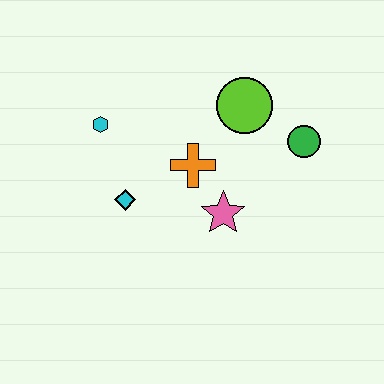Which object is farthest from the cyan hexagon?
The green circle is farthest from the cyan hexagon.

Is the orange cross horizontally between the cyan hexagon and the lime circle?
Yes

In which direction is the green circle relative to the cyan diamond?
The green circle is to the right of the cyan diamond.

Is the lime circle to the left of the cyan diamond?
No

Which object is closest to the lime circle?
The green circle is closest to the lime circle.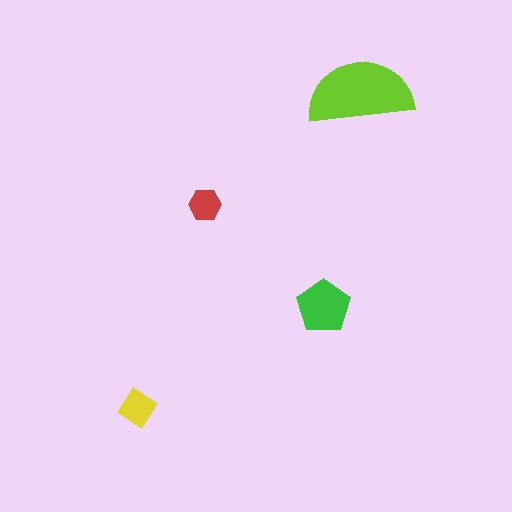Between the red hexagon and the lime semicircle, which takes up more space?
The lime semicircle.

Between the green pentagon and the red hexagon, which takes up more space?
The green pentagon.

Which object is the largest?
The lime semicircle.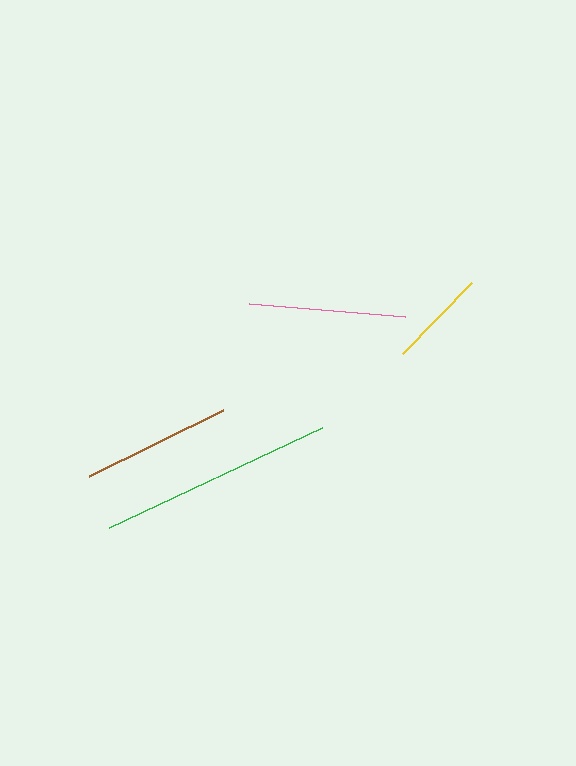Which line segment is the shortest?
The yellow line is the shortest at approximately 99 pixels.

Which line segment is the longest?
The green line is the longest at approximately 236 pixels.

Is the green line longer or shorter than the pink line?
The green line is longer than the pink line.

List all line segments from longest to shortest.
From longest to shortest: green, pink, brown, yellow.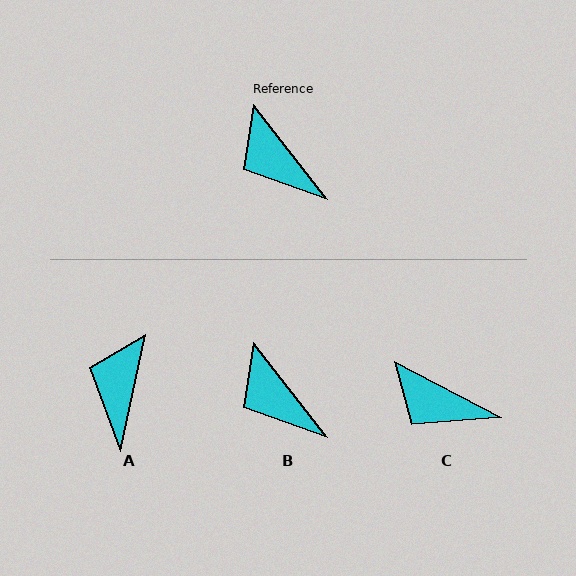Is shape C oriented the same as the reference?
No, it is off by about 25 degrees.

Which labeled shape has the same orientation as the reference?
B.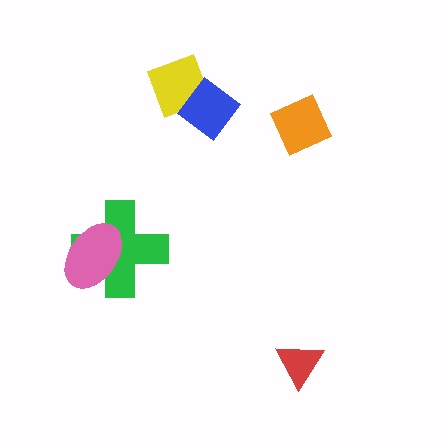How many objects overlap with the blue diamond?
1 object overlaps with the blue diamond.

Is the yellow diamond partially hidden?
Yes, it is partially covered by another shape.